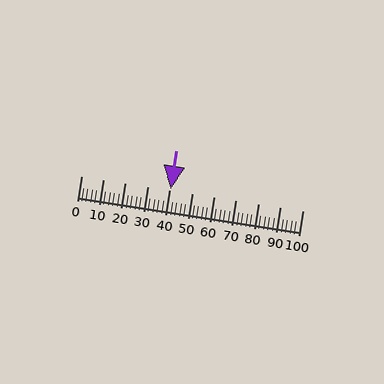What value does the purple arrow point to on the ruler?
The purple arrow points to approximately 40.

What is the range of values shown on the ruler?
The ruler shows values from 0 to 100.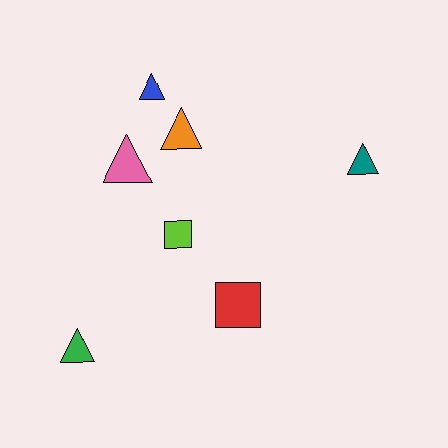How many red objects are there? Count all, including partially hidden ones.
There is 1 red object.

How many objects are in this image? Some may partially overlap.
There are 7 objects.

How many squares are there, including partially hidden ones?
There are 2 squares.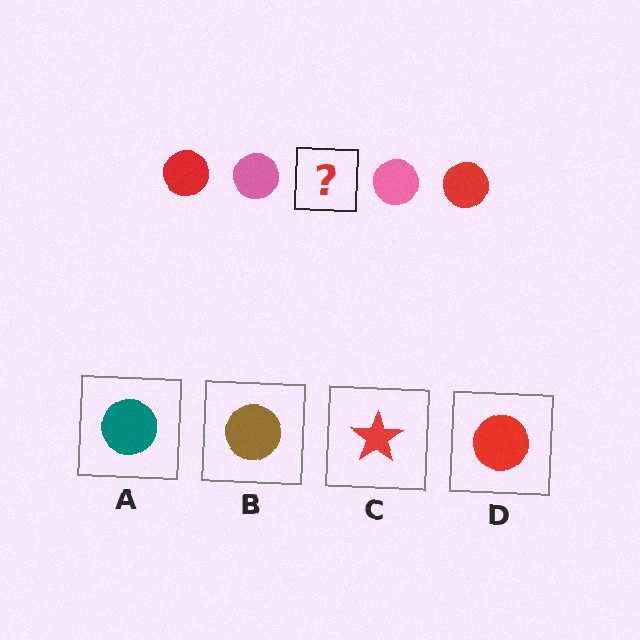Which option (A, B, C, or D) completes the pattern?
D.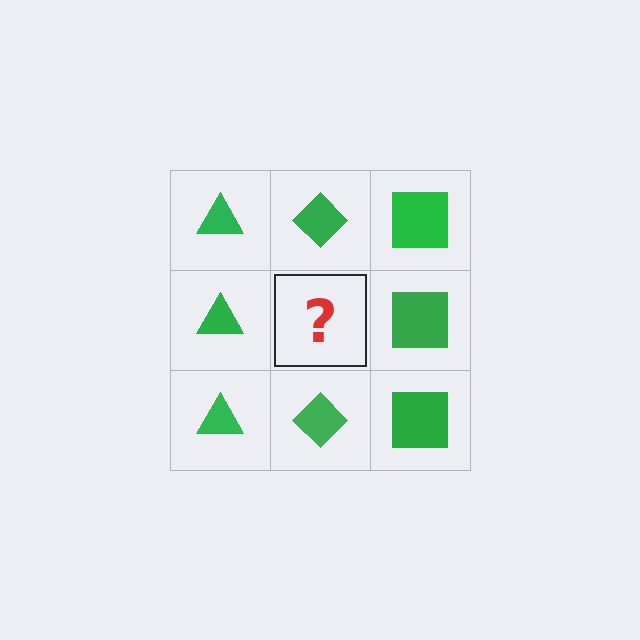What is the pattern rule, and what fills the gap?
The rule is that each column has a consistent shape. The gap should be filled with a green diamond.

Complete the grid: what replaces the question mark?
The question mark should be replaced with a green diamond.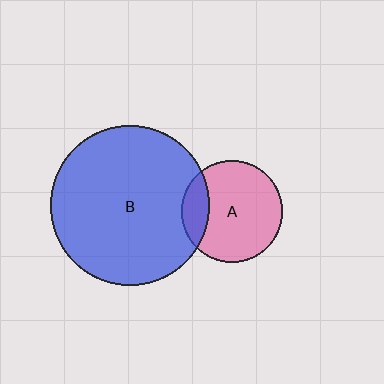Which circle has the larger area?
Circle B (blue).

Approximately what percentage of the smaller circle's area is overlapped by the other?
Approximately 20%.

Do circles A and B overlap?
Yes.